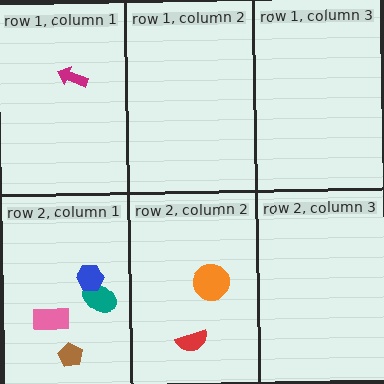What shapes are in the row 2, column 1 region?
The teal ellipse, the blue hexagon, the pink rectangle, the brown pentagon.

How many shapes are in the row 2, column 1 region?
4.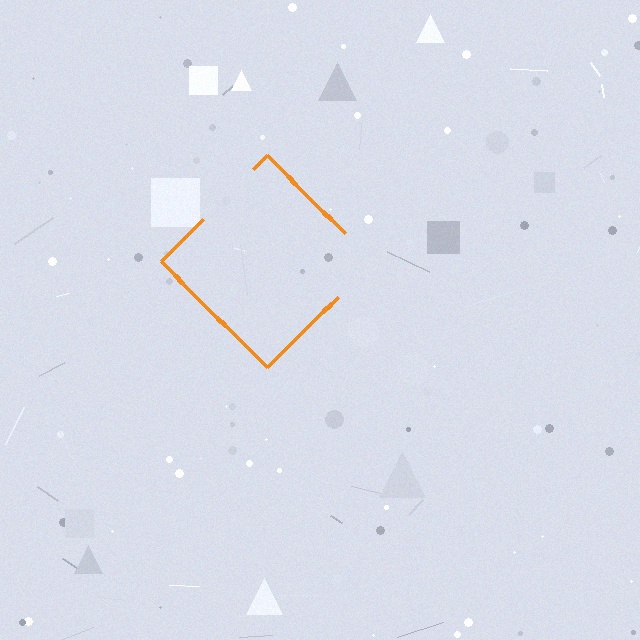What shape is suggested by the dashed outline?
The dashed outline suggests a diamond.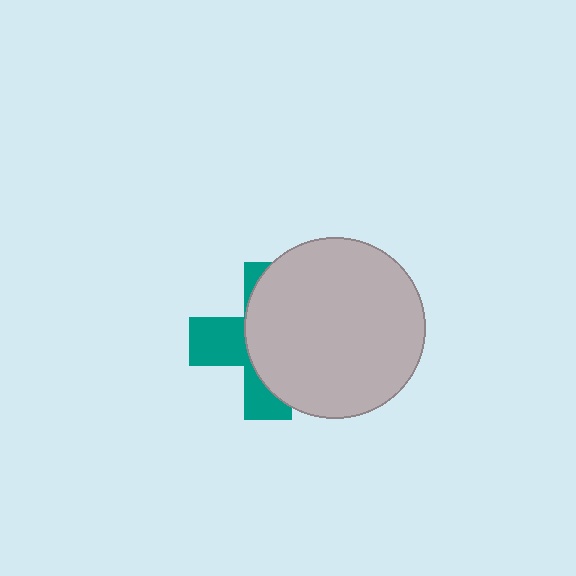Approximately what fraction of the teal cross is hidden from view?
Roughly 62% of the teal cross is hidden behind the light gray circle.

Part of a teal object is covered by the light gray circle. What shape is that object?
It is a cross.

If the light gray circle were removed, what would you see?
You would see the complete teal cross.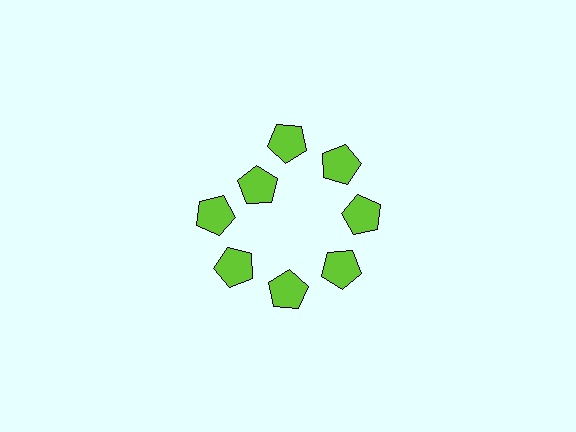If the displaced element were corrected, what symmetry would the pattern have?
It would have 8-fold rotational symmetry — the pattern would map onto itself every 45 degrees.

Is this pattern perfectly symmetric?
No. The 8 lime pentagons are arranged in a ring, but one element near the 10 o'clock position is pulled inward toward the center, breaking the 8-fold rotational symmetry.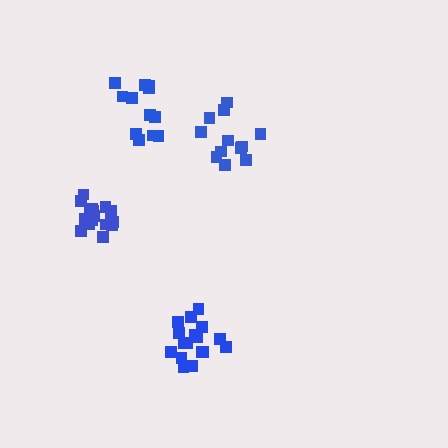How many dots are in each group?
Group 1: 17 dots, Group 2: 12 dots, Group 3: 18 dots, Group 4: 12 dots (59 total).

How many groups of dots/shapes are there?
There are 4 groups.